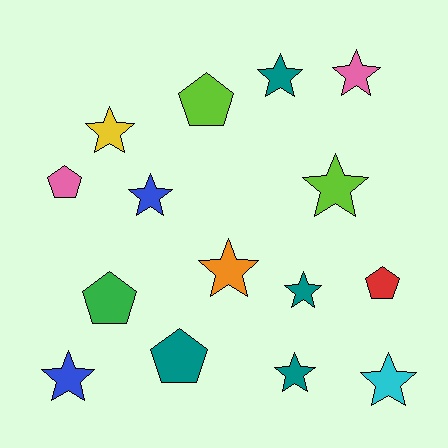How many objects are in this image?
There are 15 objects.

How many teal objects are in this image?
There are 4 teal objects.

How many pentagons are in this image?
There are 5 pentagons.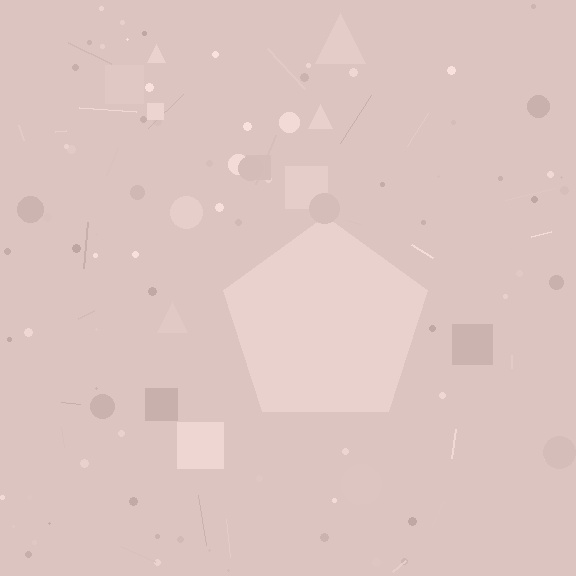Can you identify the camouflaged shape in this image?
The camouflaged shape is a pentagon.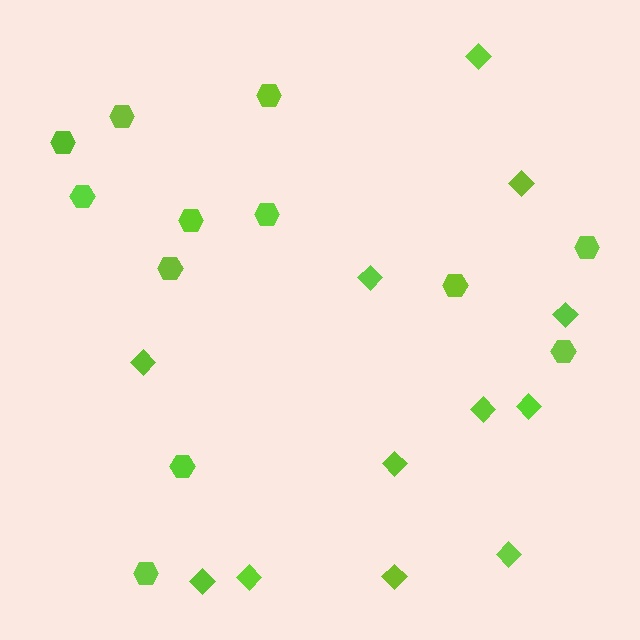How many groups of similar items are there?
There are 2 groups: one group of diamonds (12) and one group of hexagons (12).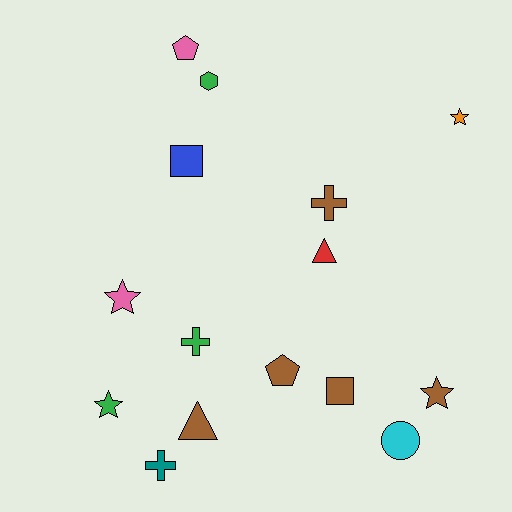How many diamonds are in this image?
There are no diamonds.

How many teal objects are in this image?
There is 1 teal object.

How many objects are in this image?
There are 15 objects.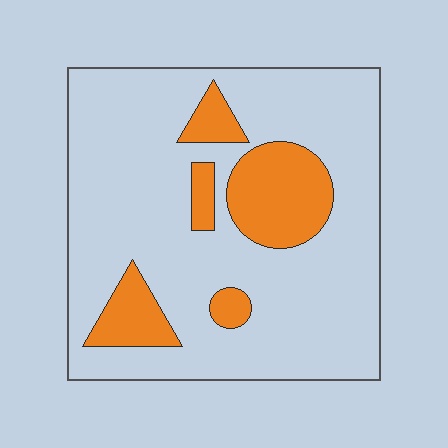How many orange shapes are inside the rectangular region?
5.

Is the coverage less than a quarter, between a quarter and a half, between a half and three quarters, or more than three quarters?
Less than a quarter.